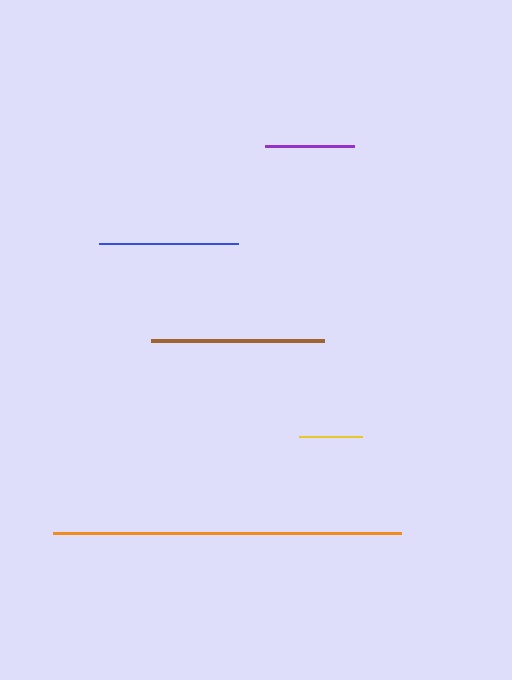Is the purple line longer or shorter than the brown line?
The brown line is longer than the purple line.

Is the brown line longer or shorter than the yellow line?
The brown line is longer than the yellow line.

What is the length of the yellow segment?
The yellow segment is approximately 62 pixels long.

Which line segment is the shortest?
The yellow line is the shortest at approximately 62 pixels.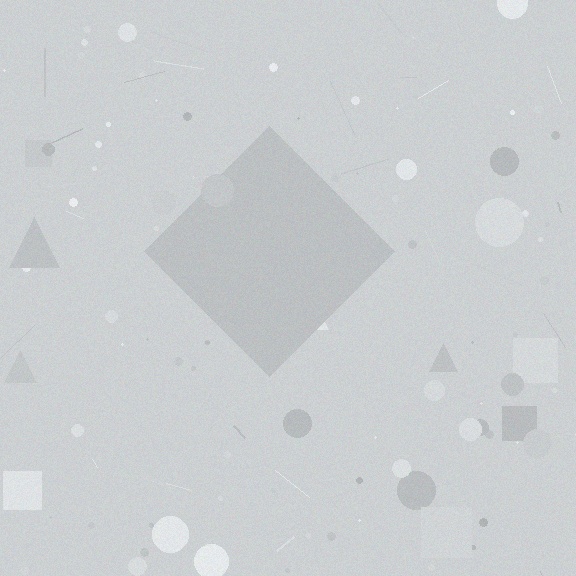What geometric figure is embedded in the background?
A diamond is embedded in the background.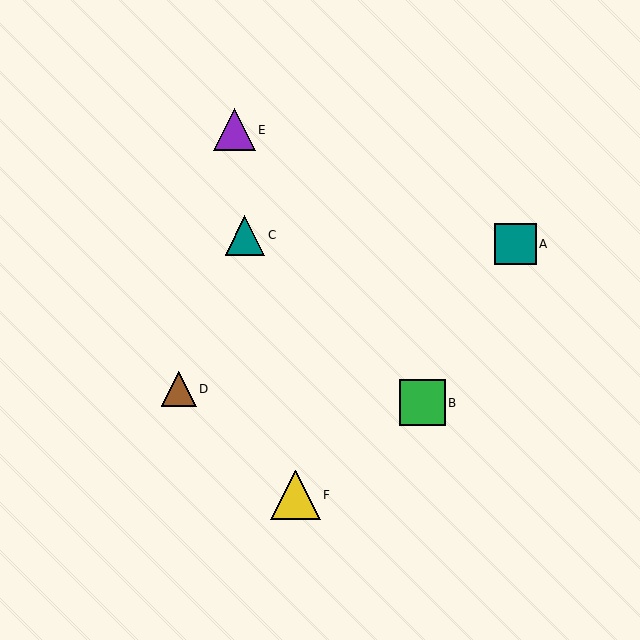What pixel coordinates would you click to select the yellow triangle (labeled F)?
Click at (296, 495) to select the yellow triangle F.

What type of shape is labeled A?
Shape A is a teal square.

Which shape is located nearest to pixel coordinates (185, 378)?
The brown triangle (labeled D) at (179, 389) is nearest to that location.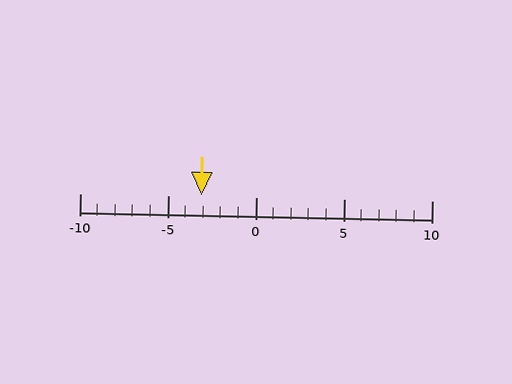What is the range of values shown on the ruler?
The ruler shows values from -10 to 10.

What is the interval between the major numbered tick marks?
The major tick marks are spaced 5 units apart.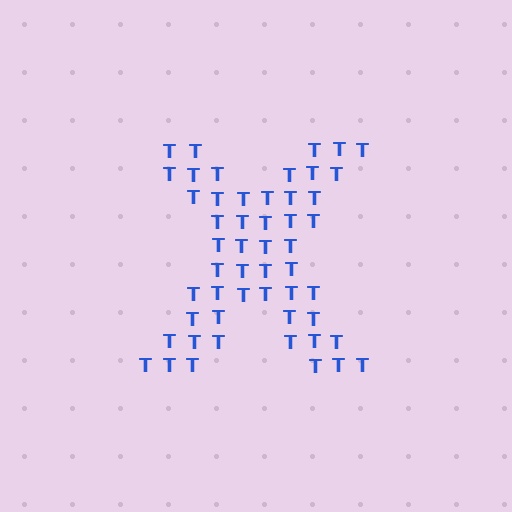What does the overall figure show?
The overall figure shows the letter X.